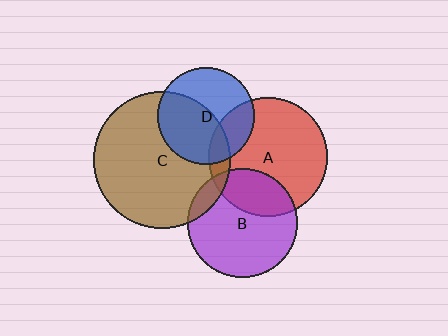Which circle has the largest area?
Circle C (brown).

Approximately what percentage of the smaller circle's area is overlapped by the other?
Approximately 10%.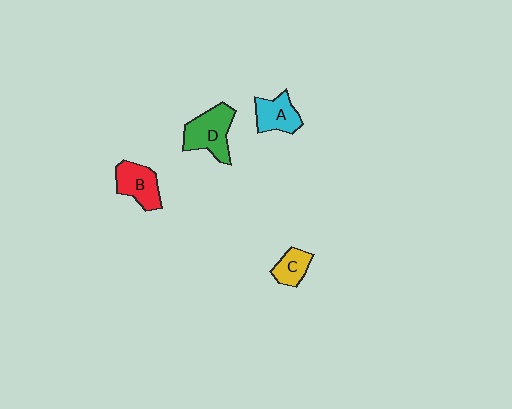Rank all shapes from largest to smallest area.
From largest to smallest: D (green), B (red), A (cyan), C (yellow).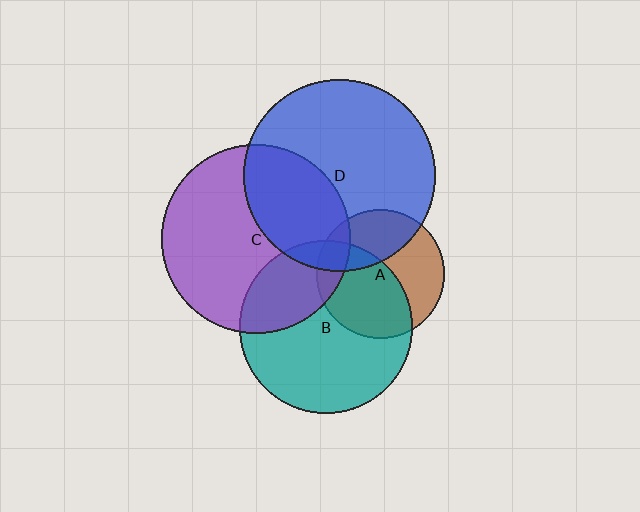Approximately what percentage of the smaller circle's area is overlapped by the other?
Approximately 35%.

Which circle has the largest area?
Circle D (blue).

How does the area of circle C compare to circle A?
Approximately 2.2 times.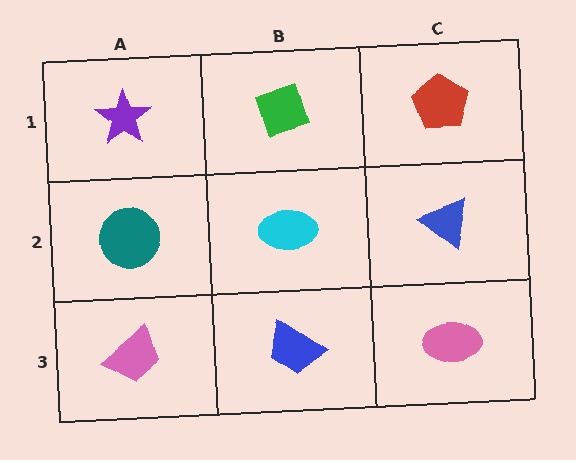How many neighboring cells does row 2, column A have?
3.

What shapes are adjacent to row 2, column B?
A green diamond (row 1, column B), a blue trapezoid (row 3, column B), a teal circle (row 2, column A), a blue triangle (row 2, column C).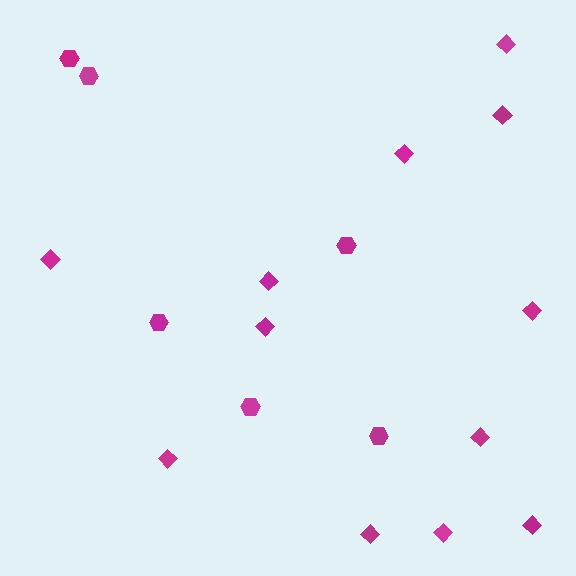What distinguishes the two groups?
There are 2 groups: one group of hexagons (6) and one group of diamonds (12).